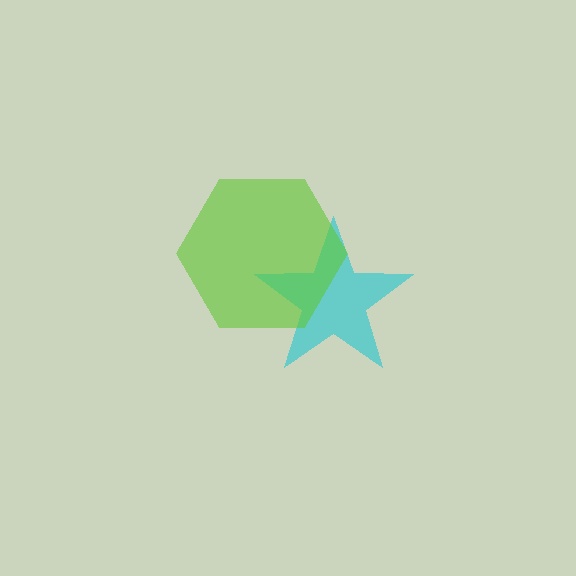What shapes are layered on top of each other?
The layered shapes are: a cyan star, a lime hexagon.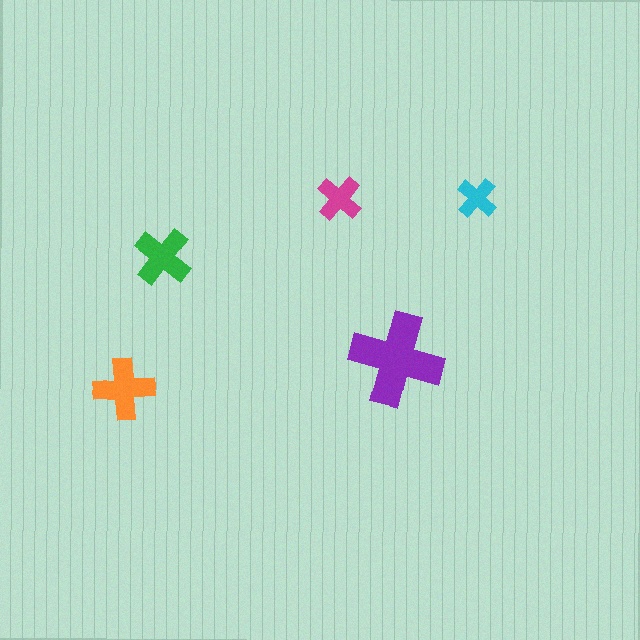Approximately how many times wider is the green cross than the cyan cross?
About 1.5 times wider.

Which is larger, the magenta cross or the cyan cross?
The magenta one.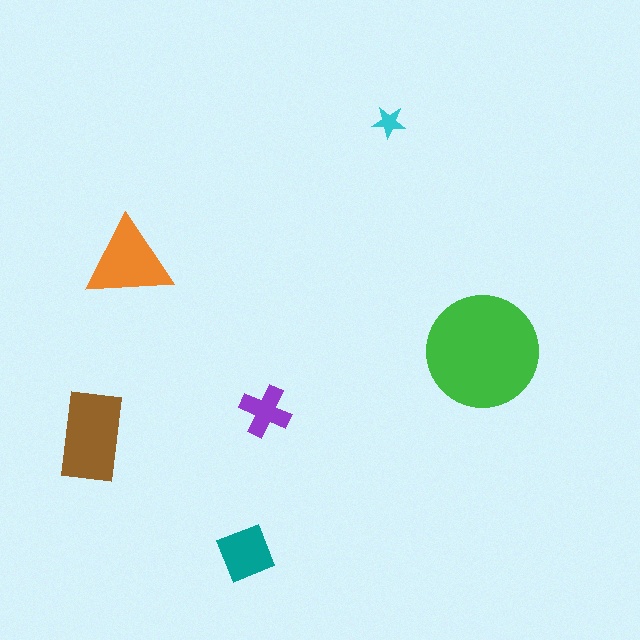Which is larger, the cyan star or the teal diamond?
The teal diamond.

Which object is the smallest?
The cyan star.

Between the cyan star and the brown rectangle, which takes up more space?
The brown rectangle.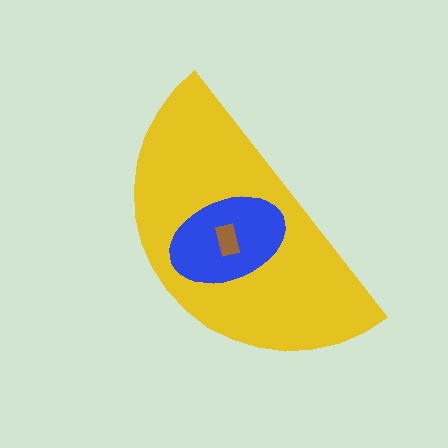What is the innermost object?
The brown rectangle.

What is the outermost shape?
The yellow semicircle.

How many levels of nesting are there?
3.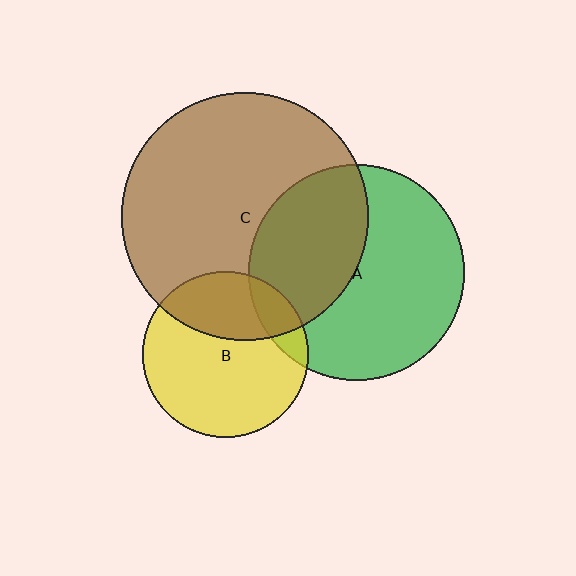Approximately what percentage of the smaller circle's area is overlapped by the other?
Approximately 40%.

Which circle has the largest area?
Circle C (brown).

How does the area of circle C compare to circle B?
Approximately 2.2 times.